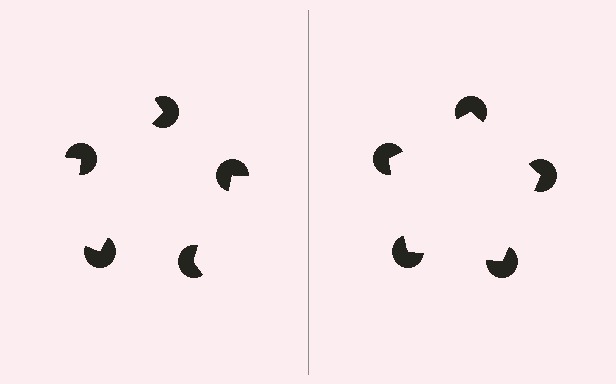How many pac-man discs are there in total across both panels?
10 — 5 on each side.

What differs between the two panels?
The pac-man discs are positioned identically on both sides; only the wedge orientations differ. On the right they align to a pentagon; on the left they are misaligned.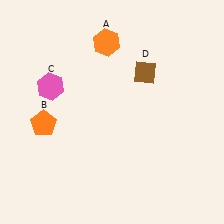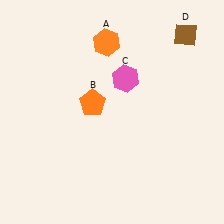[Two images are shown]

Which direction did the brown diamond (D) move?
The brown diamond (D) moved right.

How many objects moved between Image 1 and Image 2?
3 objects moved between the two images.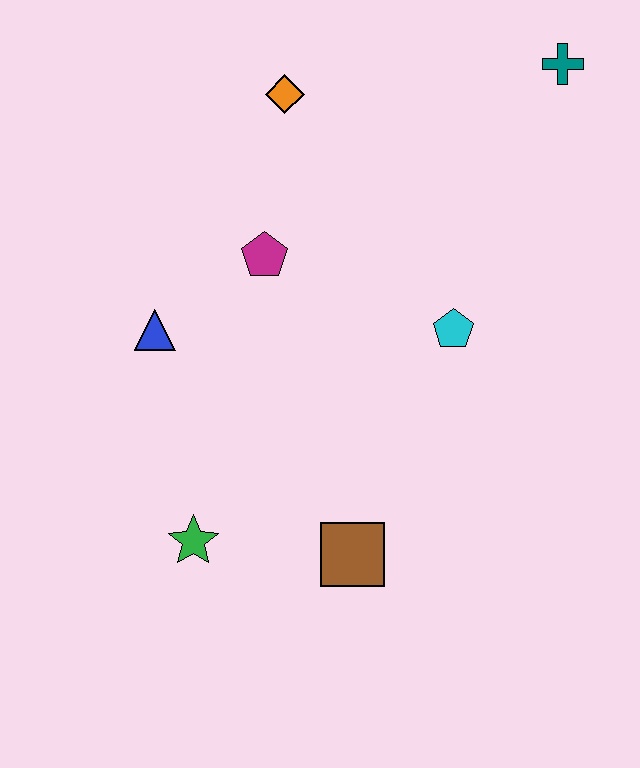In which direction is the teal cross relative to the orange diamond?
The teal cross is to the right of the orange diamond.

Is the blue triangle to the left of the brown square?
Yes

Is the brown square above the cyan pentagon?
No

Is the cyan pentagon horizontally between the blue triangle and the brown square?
No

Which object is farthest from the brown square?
The teal cross is farthest from the brown square.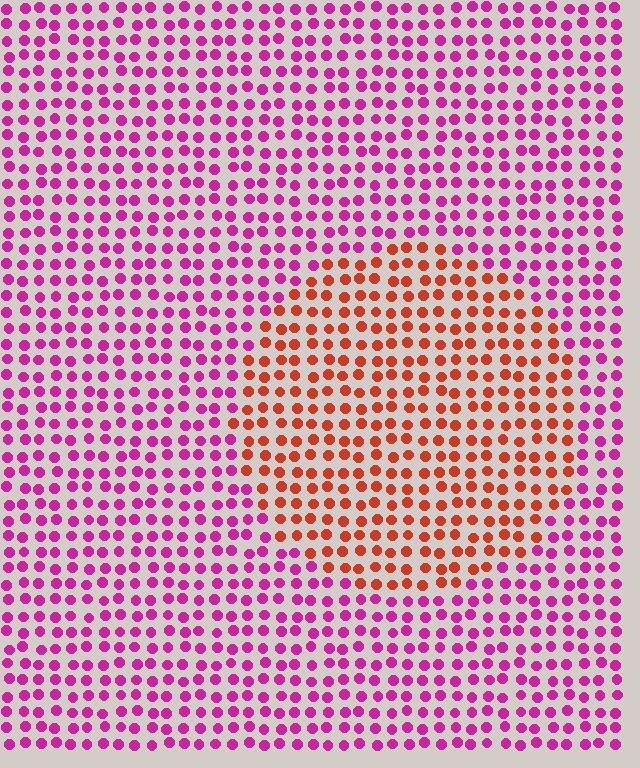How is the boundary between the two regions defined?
The boundary is defined purely by a slight shift in hue (about 53 degrees). Spacing, size, and orientation are identical on both sides.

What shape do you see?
I see a circle.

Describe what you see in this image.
The image is filled with small magenta elements in a uniform arrangement. A circle-shaped region is visible where the elements are tinted to a slightly different hue, forming a subtle color boundary.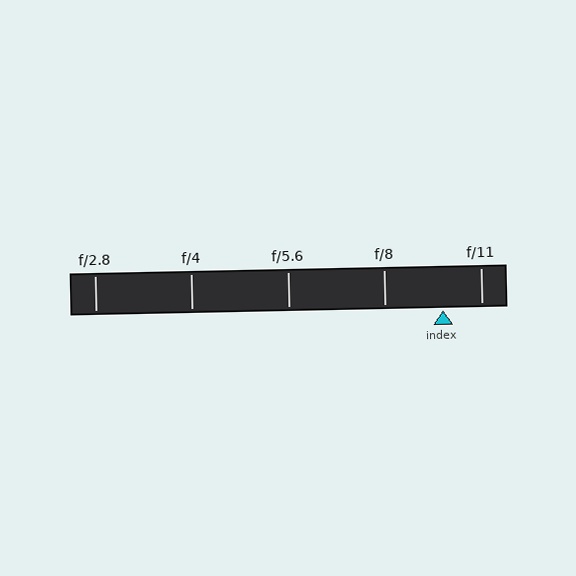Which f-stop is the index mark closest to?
The index mark is closest to f/11.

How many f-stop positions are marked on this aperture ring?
There are 5 f-stop positions marked.